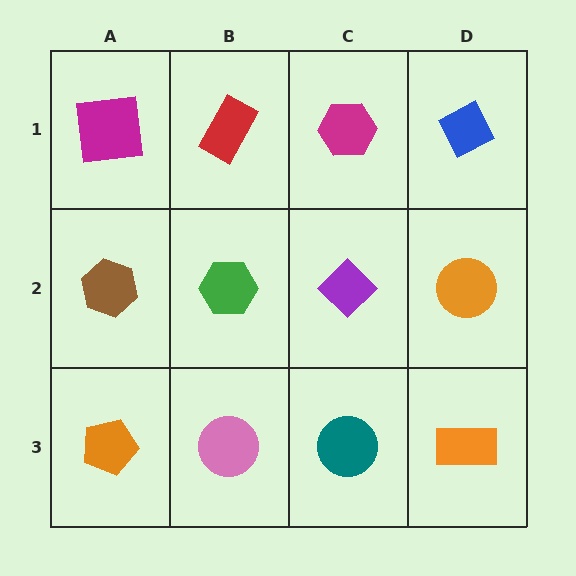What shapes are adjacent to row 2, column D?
A blue diamond (row 1, column D), an orange rectangle (row 3, column D), a purple diamond (row 2, column C).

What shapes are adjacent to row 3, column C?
A purple diamond (row 2, column C), a pink circle (row 3, column B), an orange rectangle (row 3, column D).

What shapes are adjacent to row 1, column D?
An orange circle (row 2, column D), a magenta hexagon (row 1, column C).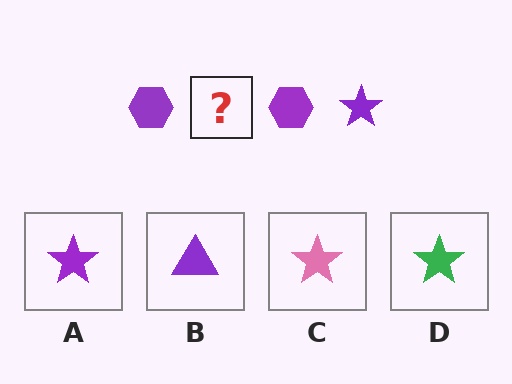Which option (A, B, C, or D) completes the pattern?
A.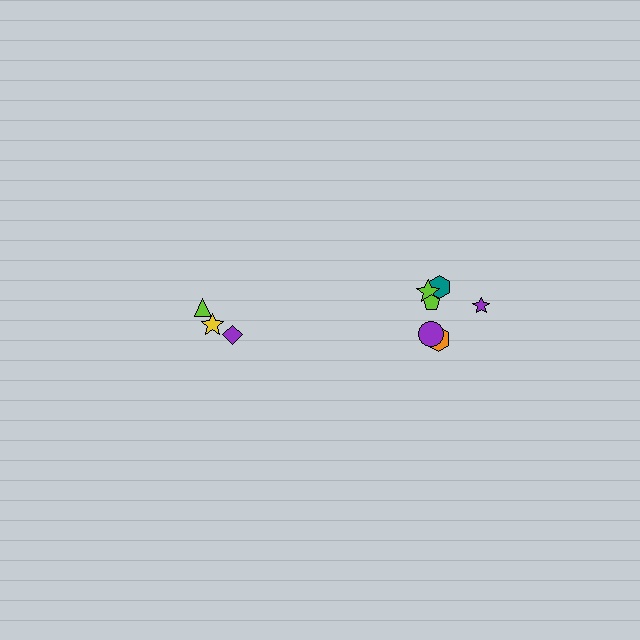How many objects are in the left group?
There are 3 objects.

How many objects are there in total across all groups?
There are 9 objects.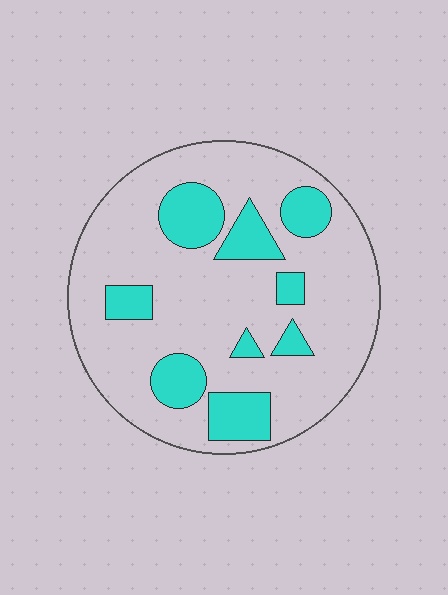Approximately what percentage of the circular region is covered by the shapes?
Approximately 25%.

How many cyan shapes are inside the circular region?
9.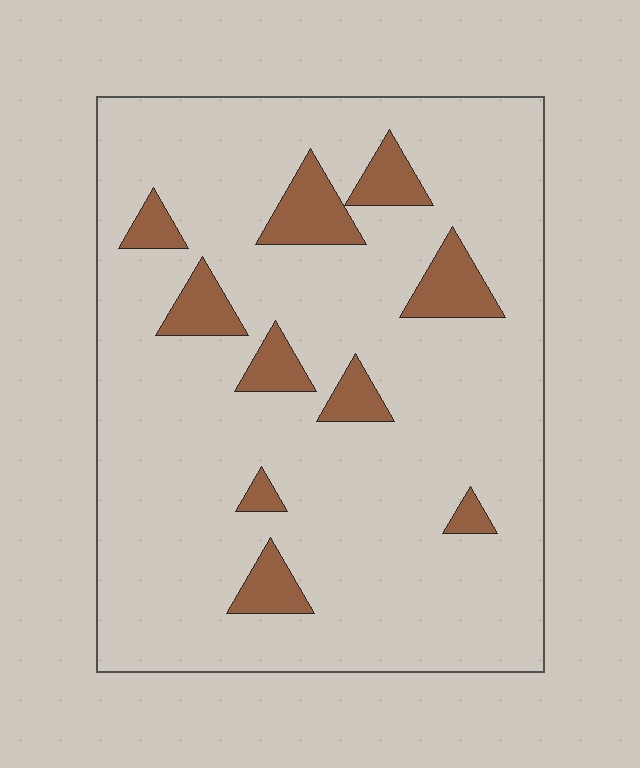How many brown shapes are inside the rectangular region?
10.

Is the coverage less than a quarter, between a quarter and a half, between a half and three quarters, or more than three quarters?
Less than a quarter.